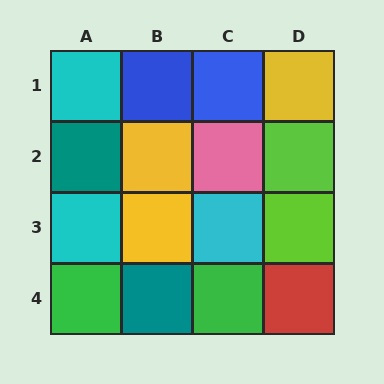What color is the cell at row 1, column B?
Blue.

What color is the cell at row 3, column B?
Yellow.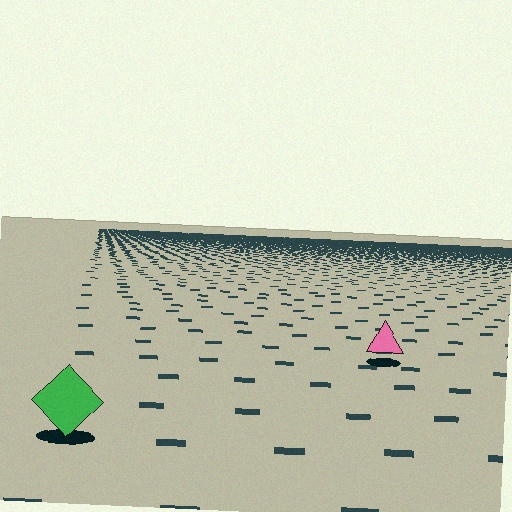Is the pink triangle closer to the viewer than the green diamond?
No. The green diamond is closer — you can tell from the texture gradient: the ground texture is coarser near it.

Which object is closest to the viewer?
The green diamond is closest. The texture marks near it are larger and more spread out.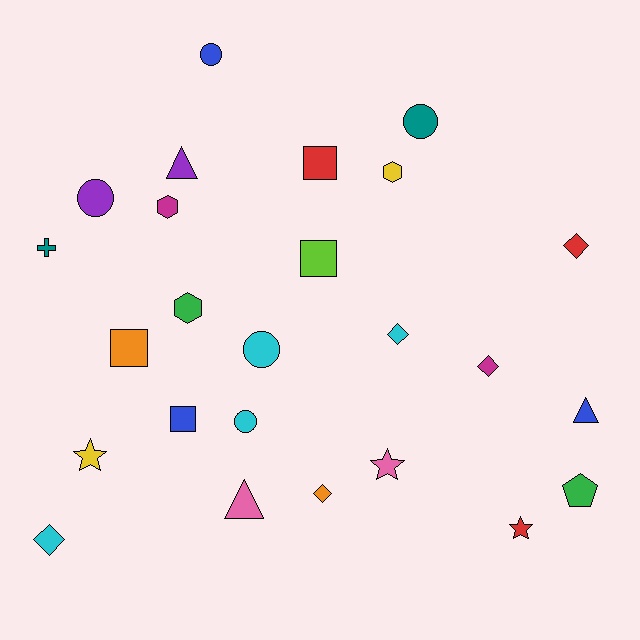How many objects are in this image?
There are 25 objects.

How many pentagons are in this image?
There is 1 pentagon.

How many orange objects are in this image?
There are 2 orange objects.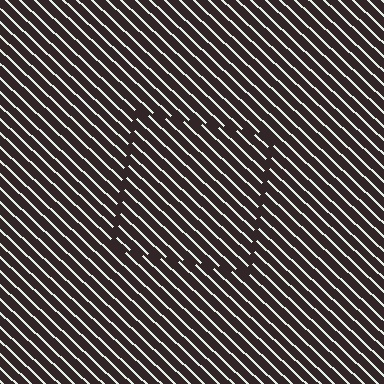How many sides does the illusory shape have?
4 sides — the line-ends trace a square.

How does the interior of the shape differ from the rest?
The interior of the shape contains the same grating, shifted by half a period — the contour is defined by the phase discontinuity where line-ends from the inner and outer gratings abut.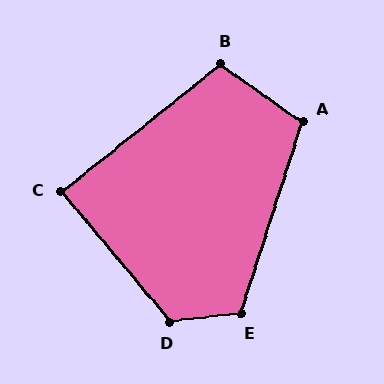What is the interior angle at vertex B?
Approximately 106 degrees (obtuse).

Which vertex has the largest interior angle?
D, at approximately 124 degrees.